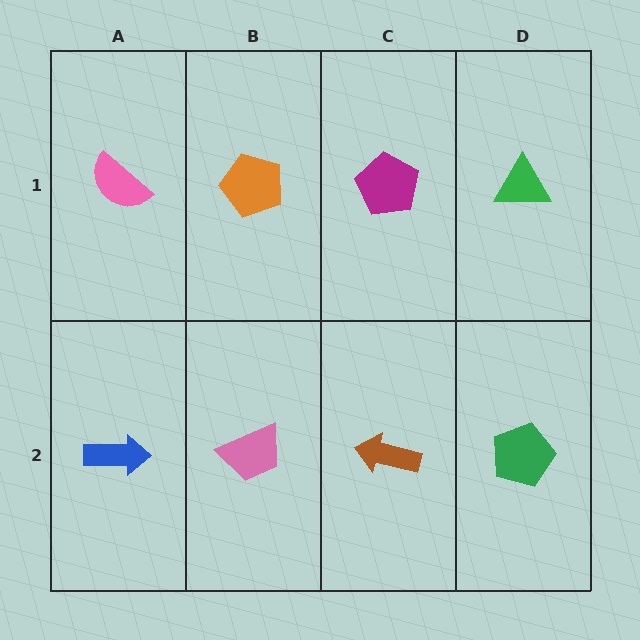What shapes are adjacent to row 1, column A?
A blue arrow (row 2, column A), an orange pentagon (row 1, column B).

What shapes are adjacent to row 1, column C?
A brown arrow (row 2, column C), an orange pentagon (row 1, column B), a green triangle (row 1, column D).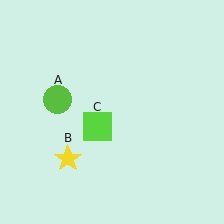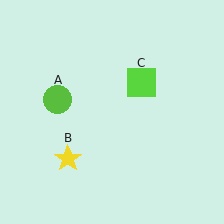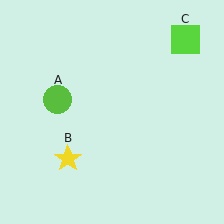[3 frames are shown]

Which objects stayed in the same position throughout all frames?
Lime circle (object A) and yellow star (object B) remained stationary.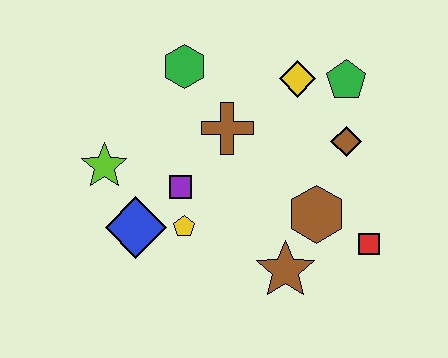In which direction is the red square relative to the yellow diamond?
The red square is below the yellow diamond.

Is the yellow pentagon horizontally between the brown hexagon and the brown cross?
No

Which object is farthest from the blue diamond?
The green pentagon is farthest from the blue diamond.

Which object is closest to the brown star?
The brown hexagon is closest to the brown star.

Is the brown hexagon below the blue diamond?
No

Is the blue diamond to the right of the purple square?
No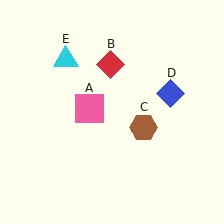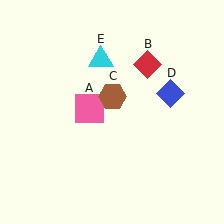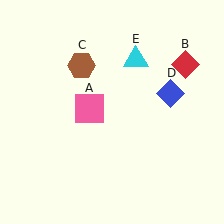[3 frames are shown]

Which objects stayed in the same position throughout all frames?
Pink square (object A) and blue diamond (object D) remained stationary.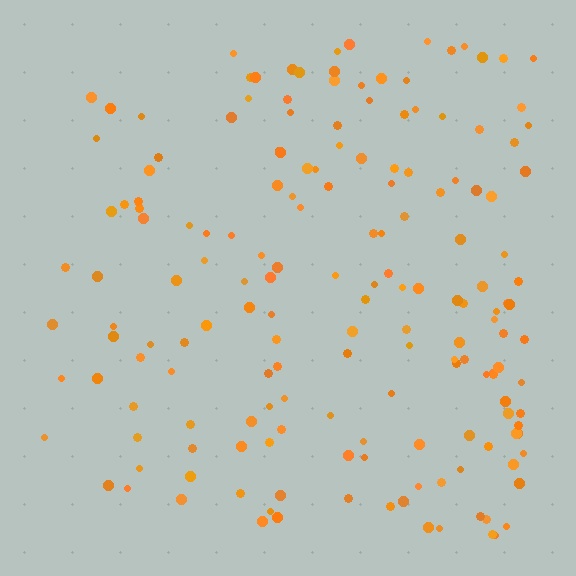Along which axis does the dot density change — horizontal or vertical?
Horizontal.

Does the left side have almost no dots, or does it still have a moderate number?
Still a moderate number, just noticeably fewer than the right.